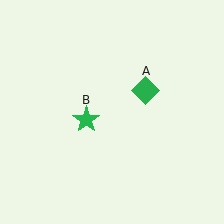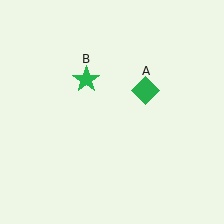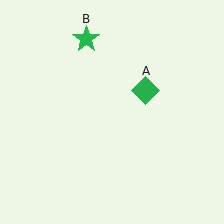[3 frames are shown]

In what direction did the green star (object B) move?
The green star (object B) moved up.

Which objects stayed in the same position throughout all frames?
Green diamond (object A) remained stationary.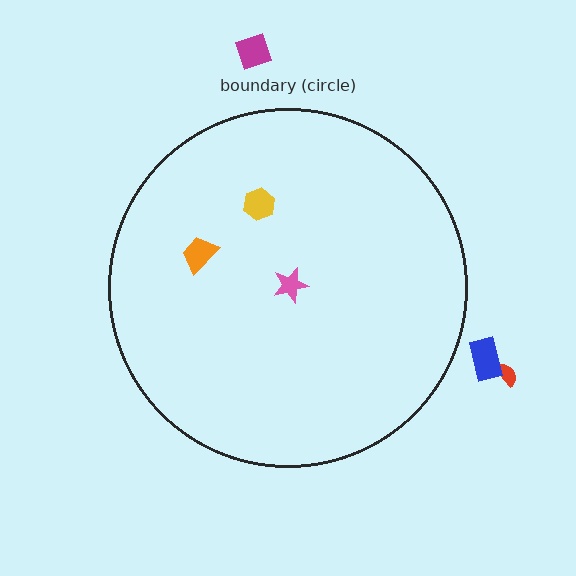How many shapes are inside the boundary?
3 inside, 3 outside.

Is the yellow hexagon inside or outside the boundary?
Inside.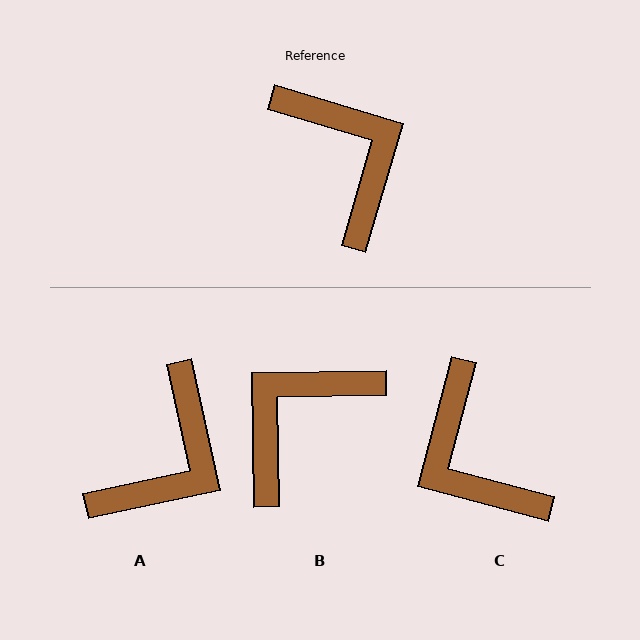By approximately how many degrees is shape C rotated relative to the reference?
Approximately 178 degrees clockwise.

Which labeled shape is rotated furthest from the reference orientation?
C, about 178 degrees away.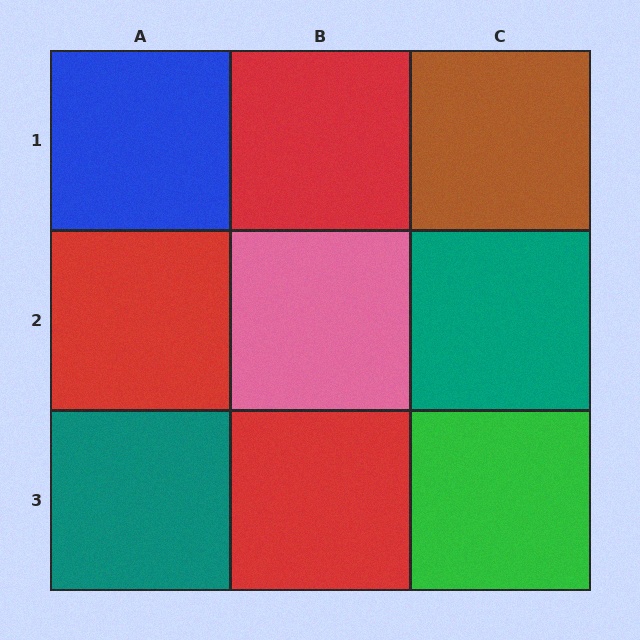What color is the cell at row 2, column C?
Teal.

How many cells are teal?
2 cells are teal.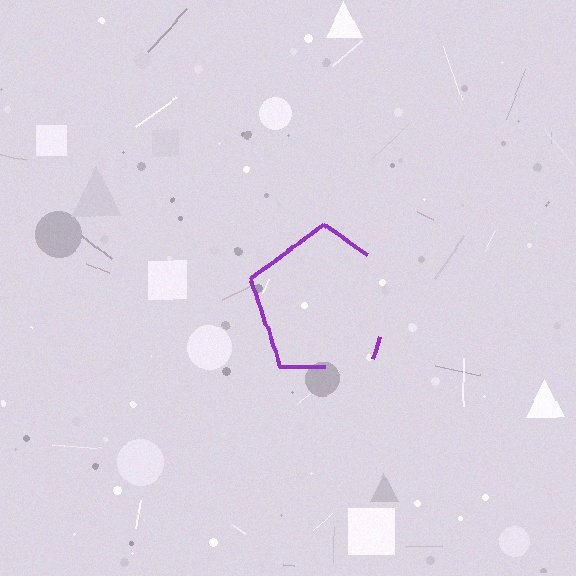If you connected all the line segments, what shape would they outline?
They would outline a pentagon.